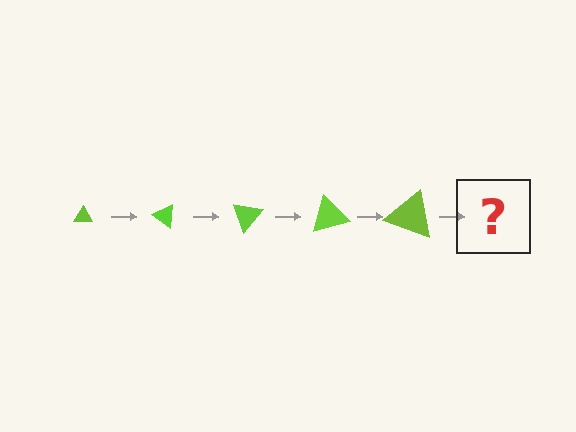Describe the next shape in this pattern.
It should be a triangle, larger than the previous one and rotated 175 degrees from the start.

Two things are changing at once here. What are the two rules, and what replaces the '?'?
The two rules are that the triangle grows larger each step and it rotates 35 degrees each step. The '?' should be a triangle, larger than the previous one and rotated 175 degrees from the start.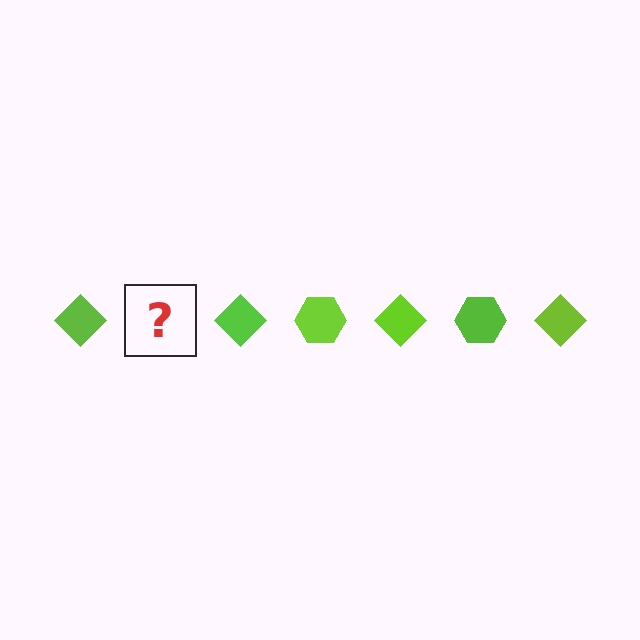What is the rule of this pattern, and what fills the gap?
The rule is that the pattern cycles through diamond, hexagon shapes in lime. The gap should be filled with a lime hexagon.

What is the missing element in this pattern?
The missing element is a lime hexagon.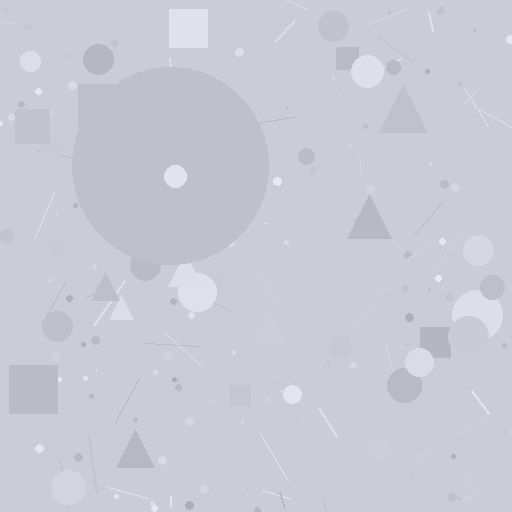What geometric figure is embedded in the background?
A circle is embedded in the background.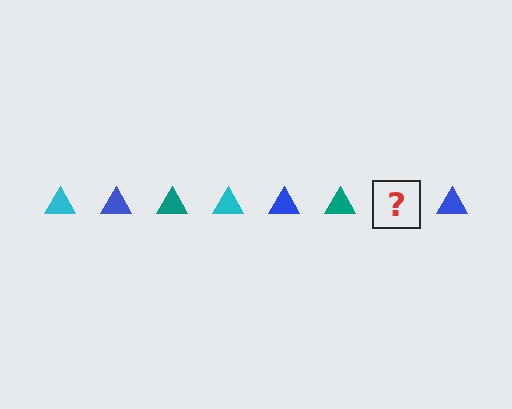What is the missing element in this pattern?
The missing element is a cyan triangle.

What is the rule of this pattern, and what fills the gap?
The rule is that the pattern cycles through cyan, blue, teal triangles. The gap should be filled with a cyan triangle.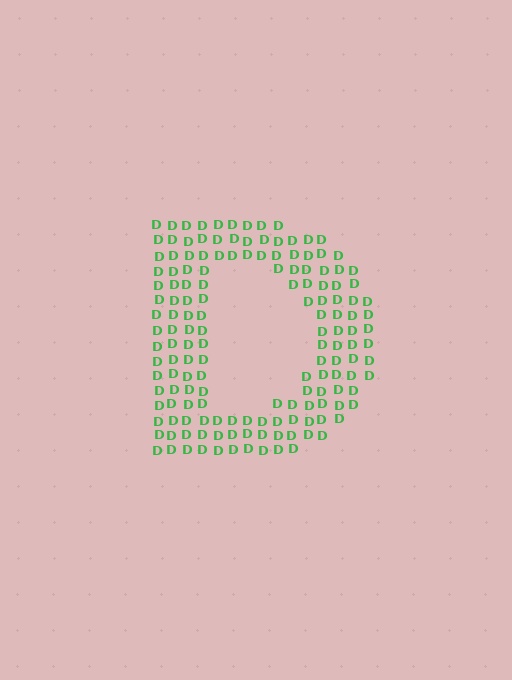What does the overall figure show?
The overall figure shows the letter D.